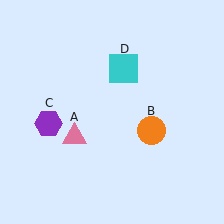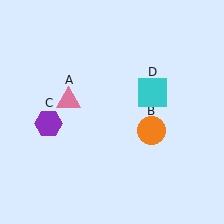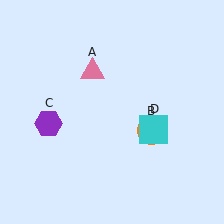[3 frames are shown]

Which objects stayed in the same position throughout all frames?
Orange circle (object B) and purple hexagon (object C) remained stationary.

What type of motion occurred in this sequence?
The pink triangle (object A), cyan square (object D) rotated clockwise around the center of the scene.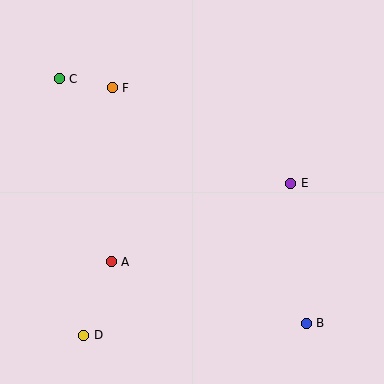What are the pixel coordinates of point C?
Point C is at (59, 79).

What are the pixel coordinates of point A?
Point A is at (111, 262).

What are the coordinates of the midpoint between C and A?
The midpoint between C and A is at (85, 170).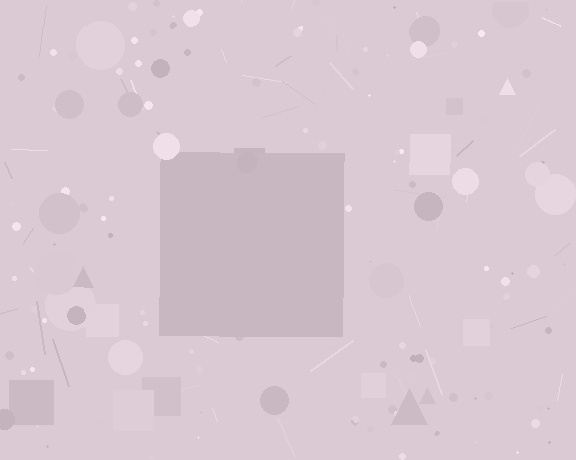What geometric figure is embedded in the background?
A square is embedded in the background.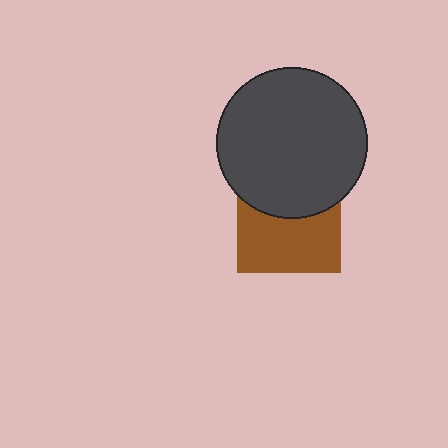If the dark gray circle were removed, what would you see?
You would see the complete brown square.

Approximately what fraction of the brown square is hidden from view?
Roughly 41% of the brown square is hidden behind the dark gray circle.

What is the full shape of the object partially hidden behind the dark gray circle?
The partially hidden object is a brown square.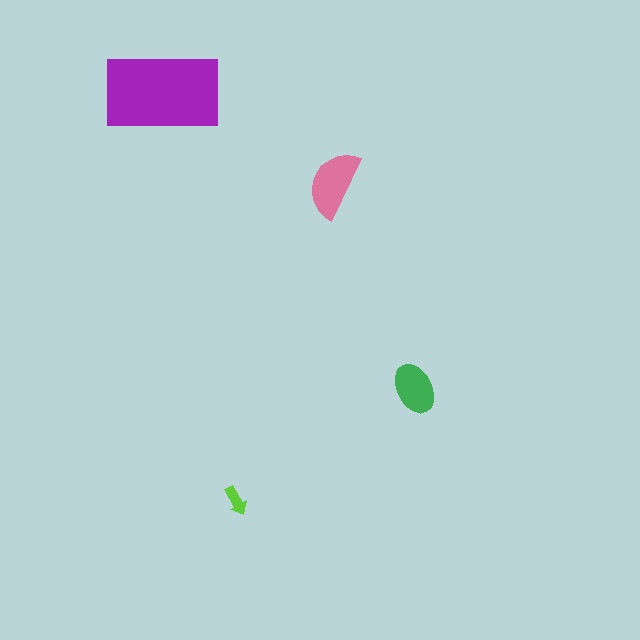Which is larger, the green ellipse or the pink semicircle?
The pink semicircle.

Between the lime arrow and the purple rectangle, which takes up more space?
The purple rectangle.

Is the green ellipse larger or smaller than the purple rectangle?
Smaller.